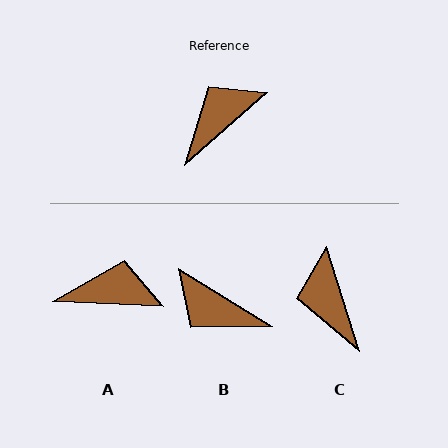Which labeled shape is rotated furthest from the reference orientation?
B, about 107 degrees away.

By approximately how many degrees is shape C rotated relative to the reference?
Approximately 66 degrees counter-clockwise.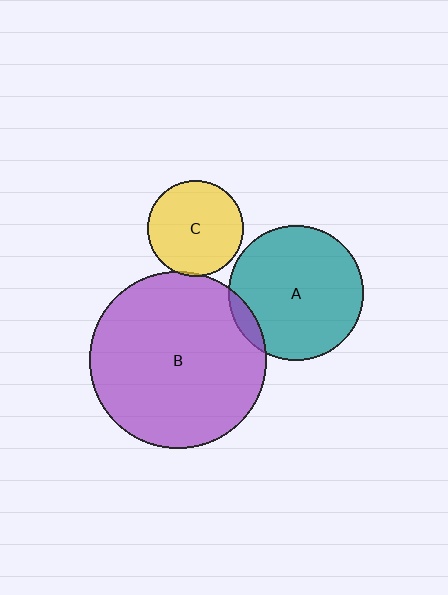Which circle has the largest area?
Circle B (purple).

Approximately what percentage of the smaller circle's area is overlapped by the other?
Approximately 5%.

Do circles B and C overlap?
Yes.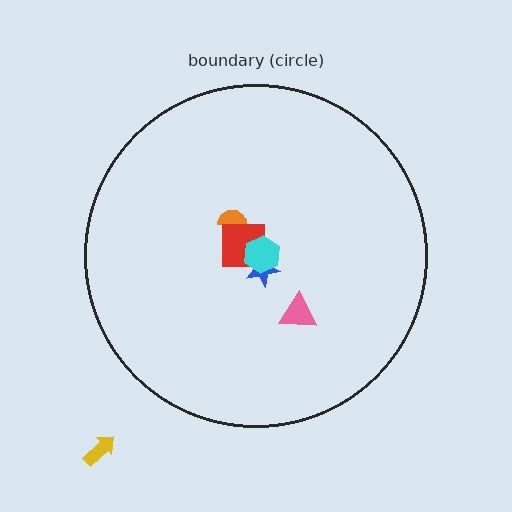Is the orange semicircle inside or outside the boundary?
Inside.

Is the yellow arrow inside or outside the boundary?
Outside.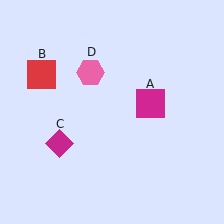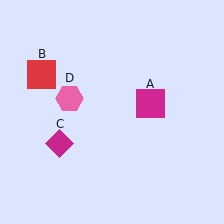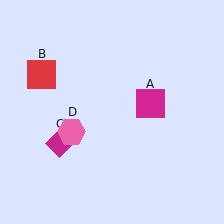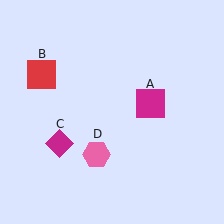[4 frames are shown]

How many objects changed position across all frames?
1 object changed position: pink hexagon (object D).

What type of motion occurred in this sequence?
The pink hexagon (object D) rotated counterclockwise around the center of the scene.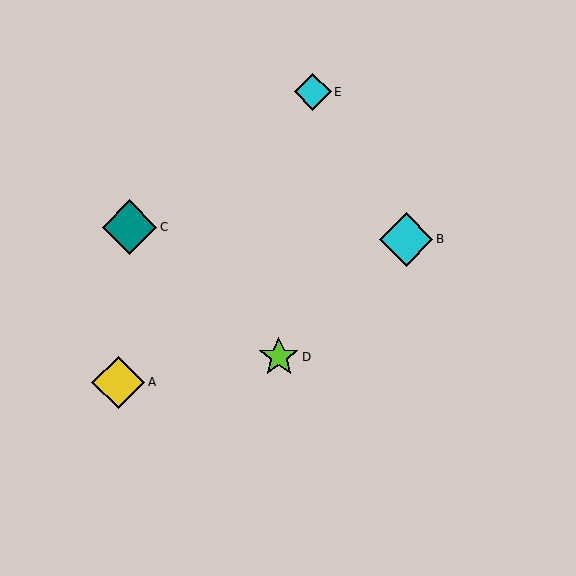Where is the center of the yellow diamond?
The center of the yellow diamond is at (118, 382).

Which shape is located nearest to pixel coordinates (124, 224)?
The teal diamond (labeled C) at (129, 227) is nearest to that location.